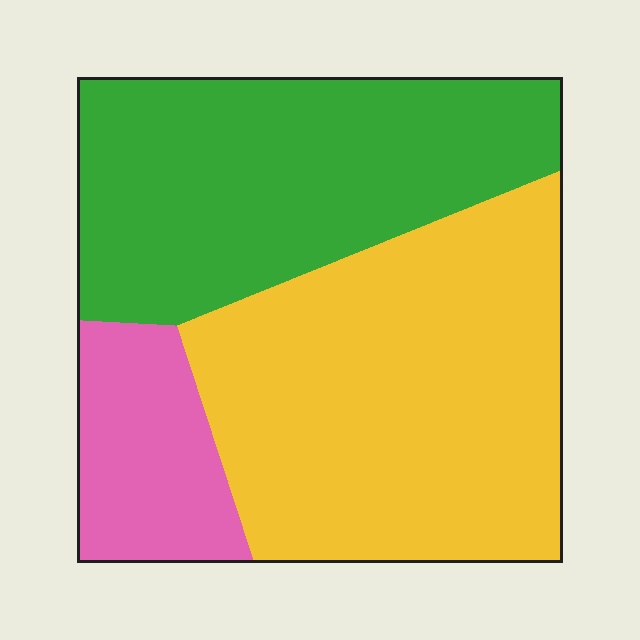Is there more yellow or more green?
Yellow.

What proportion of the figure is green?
Green takes up about three eighths (3/8) of the figure.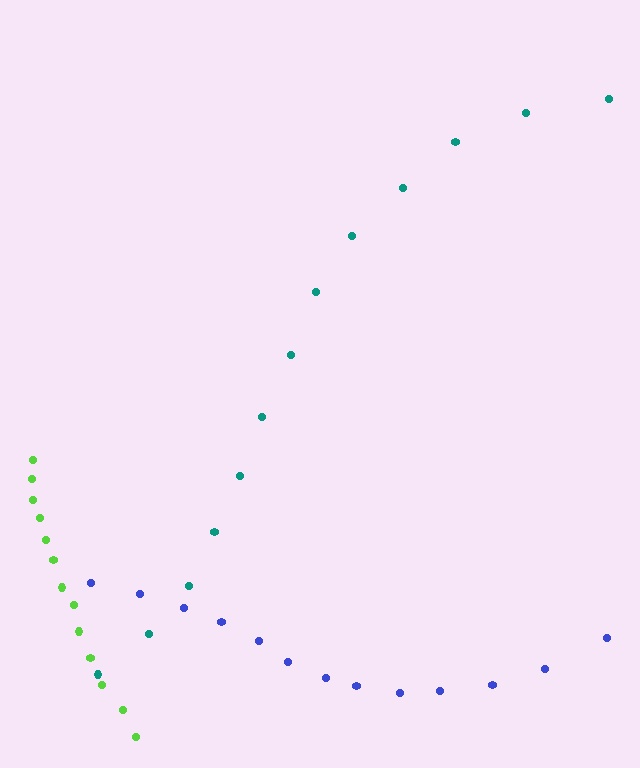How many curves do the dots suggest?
There are 3 distinct paths.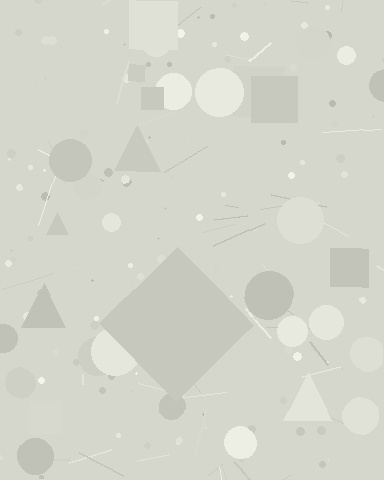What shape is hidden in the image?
A diamond is hidden in the image.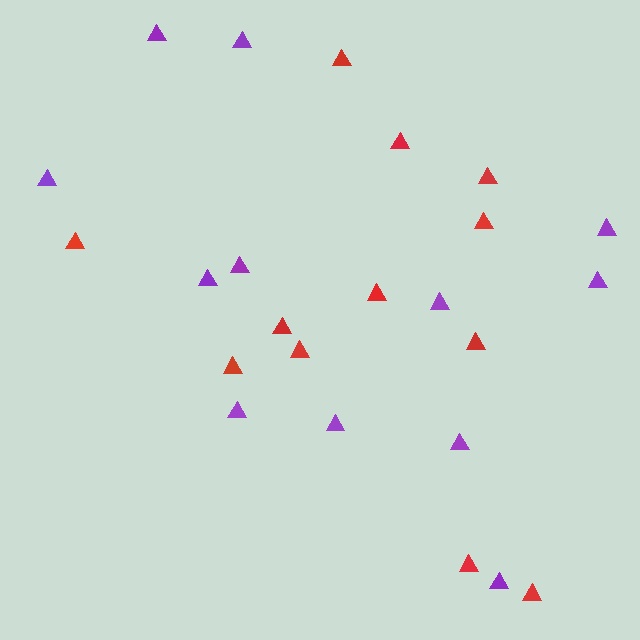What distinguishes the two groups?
There are 2 groups: one group of purple triangles (12) and one group of red triangles (12).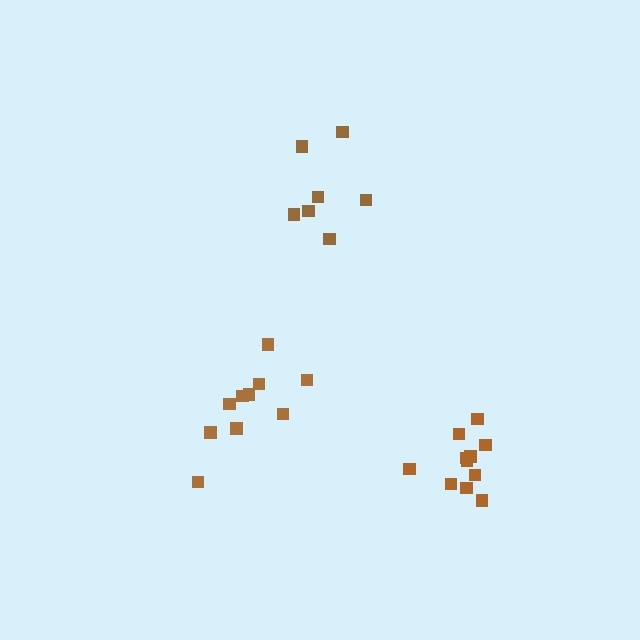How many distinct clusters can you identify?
There are 3 distinct clusters.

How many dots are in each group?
Group 1: 11 dots, Group 2: 10 dots, Group 3: 7 dots (28 total).